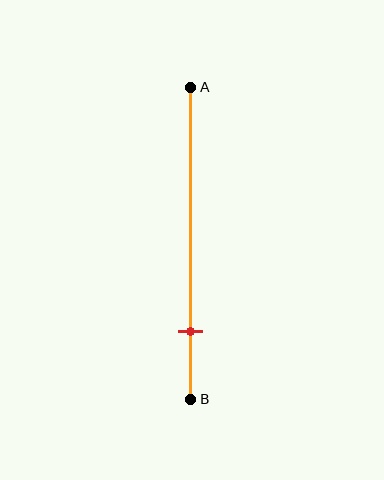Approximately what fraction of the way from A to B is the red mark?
The red mark is approximately 80% of the way from A to B.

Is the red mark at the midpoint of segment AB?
No, the mark is at about 80% from A, not at the 50% midpoint.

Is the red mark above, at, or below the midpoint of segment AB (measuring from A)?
The red mark is below the midpoint of segment AB.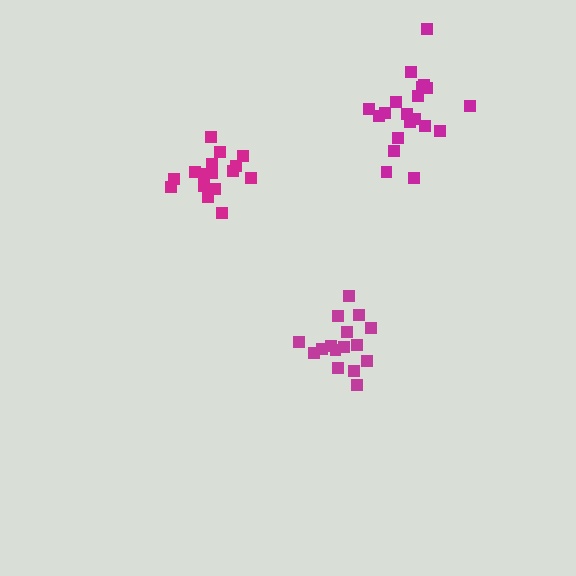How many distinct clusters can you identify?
There are 3 distinct clusters.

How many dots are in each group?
Group 1: 16 dots, Group 2: 16 dots, Group 3: 20 dots (52 total).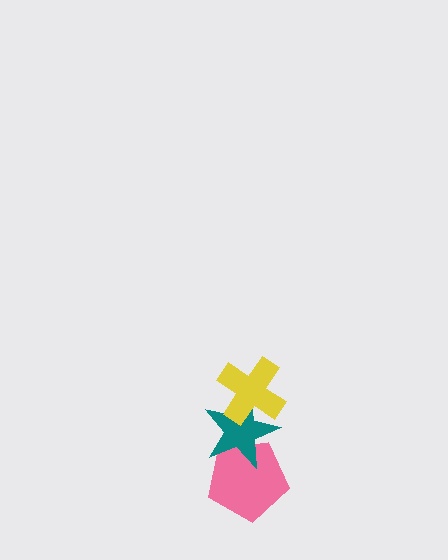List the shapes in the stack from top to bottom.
From top to bottom: the yellow cross, the teal star, the pink pentagon.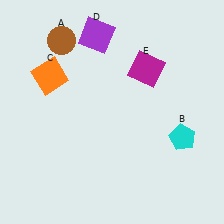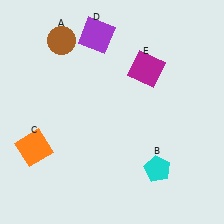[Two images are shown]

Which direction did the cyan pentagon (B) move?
The cyan pentagon (B) moved down.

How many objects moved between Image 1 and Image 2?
2 objects moved between the two images.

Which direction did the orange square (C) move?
The orange square (C) moved down.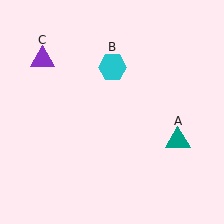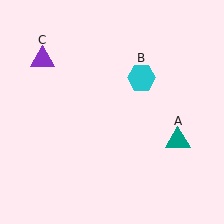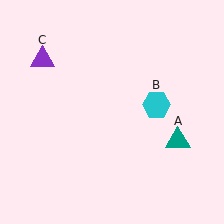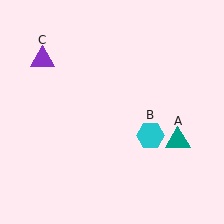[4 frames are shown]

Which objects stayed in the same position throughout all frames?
Teal triangle (object A) and purple triangle (object C) remained stationary.